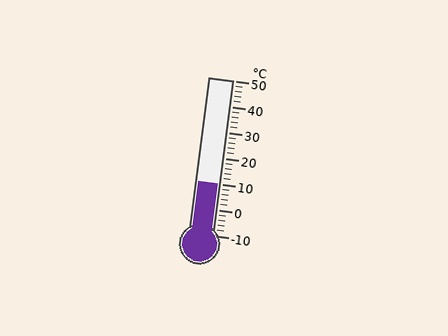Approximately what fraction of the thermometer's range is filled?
The thermometer is filled to approximately 35% of its range.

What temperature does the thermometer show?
The thermometer shows approximately 10°C.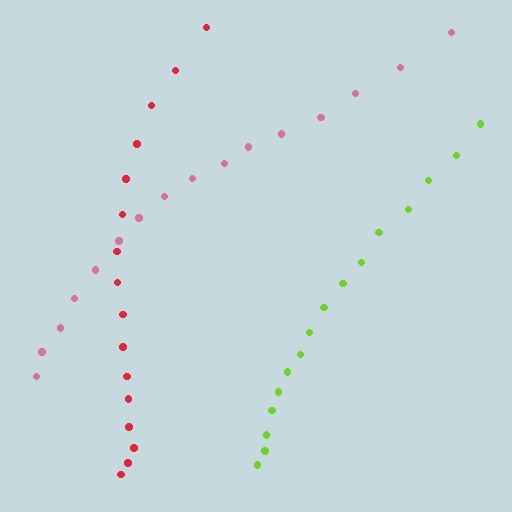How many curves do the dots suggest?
There are 3 distinct paths.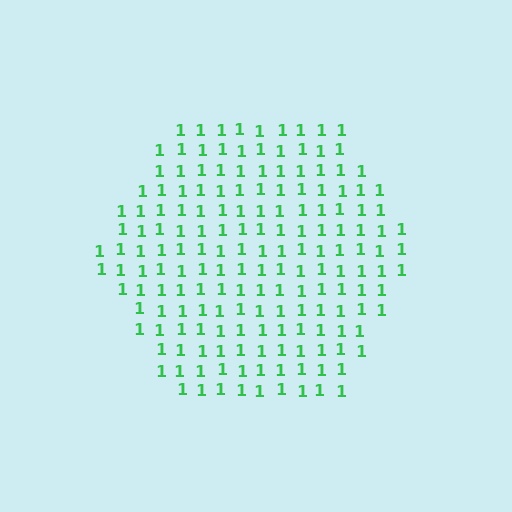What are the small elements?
The small elements are digit 1's.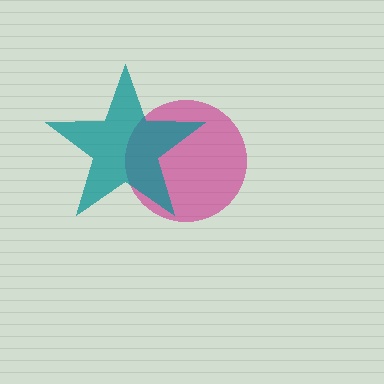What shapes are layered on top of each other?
The layered shapes are: a magenta circle, a teal star.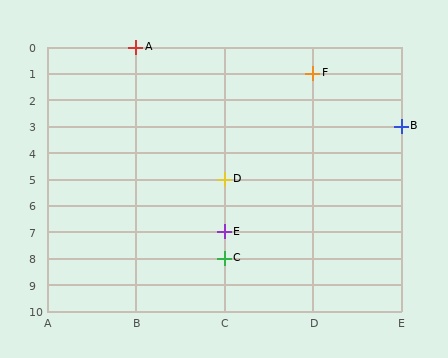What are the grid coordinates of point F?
Point F is at grid coordinates (D, 1).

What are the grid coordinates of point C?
Point C is at grid coordinates (C, 8).